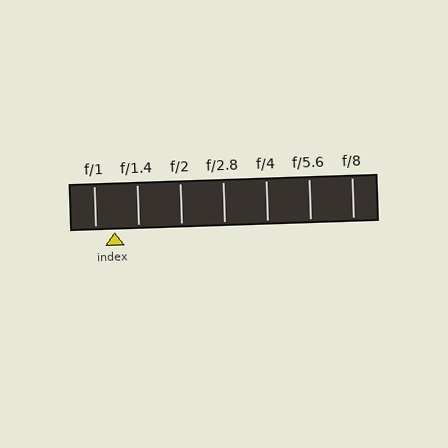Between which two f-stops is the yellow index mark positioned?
The index mark is between f/1 and f/1.4.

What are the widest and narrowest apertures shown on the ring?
The widest aperture shown is f/1 and the narrowest is f/8.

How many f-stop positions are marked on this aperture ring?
There are 7 f-stop positions marked.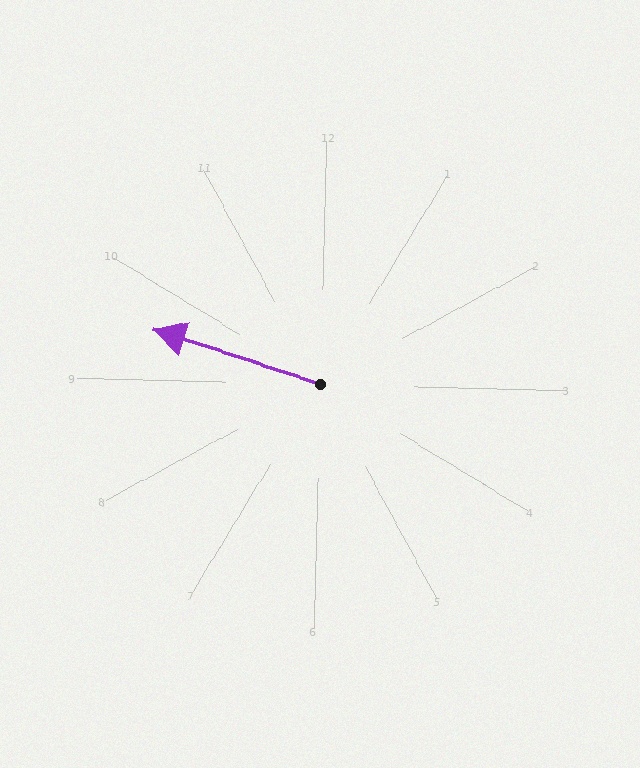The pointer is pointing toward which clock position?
Roughly 10 o'clock.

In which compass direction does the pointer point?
West.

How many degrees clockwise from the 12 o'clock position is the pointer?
Approximately 287 degrees.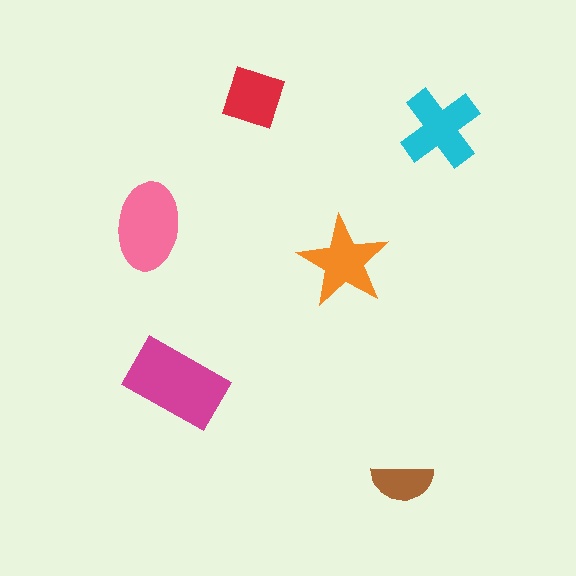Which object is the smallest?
The brown semicircle.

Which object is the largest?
The magenta rectangle.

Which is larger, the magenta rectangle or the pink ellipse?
The magenta rectangle.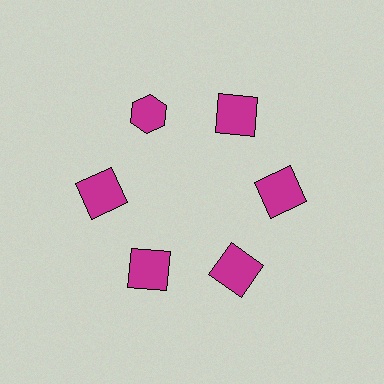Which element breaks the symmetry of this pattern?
The magenta hexagon at roughly the 11 o'clock position breaks the symmetry. All other shapes are magenta squares.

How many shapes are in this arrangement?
There are 6 shapes arranged in a ring pattern.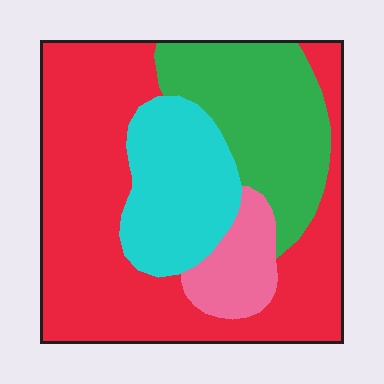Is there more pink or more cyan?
Cyan.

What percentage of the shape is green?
Green covers roughly 25% of the shape.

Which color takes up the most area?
Red, at roughly 50%.